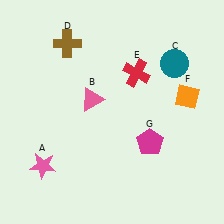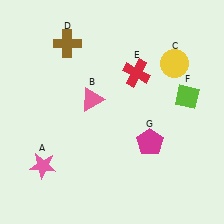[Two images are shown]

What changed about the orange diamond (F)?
In Image 1, F is orange. In Image 2, it changed to lime.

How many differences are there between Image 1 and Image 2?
There are 2 differences between the two images.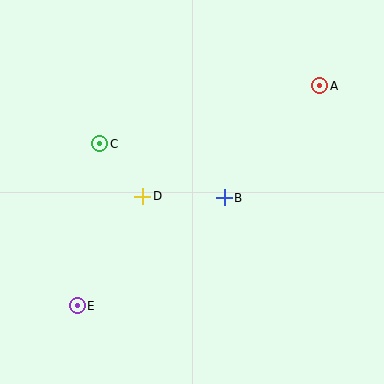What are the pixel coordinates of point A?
Point A is at (320, 86).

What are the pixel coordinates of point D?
Point D is at (143, 196).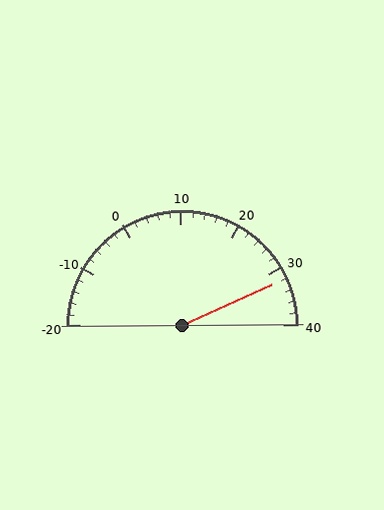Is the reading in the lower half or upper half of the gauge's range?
The reading is in the upper half of the range (-20 to 40).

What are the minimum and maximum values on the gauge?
The gauge ranges from -20 to 40.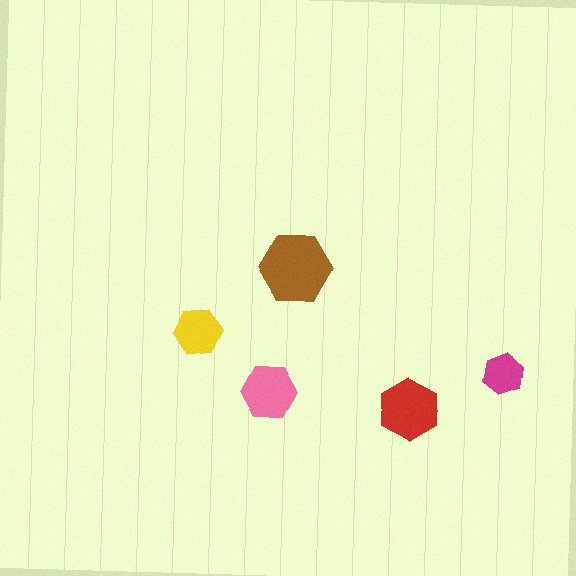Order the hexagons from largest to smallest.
the brown one, the red one, the pink one, the yellow one, the magenta one.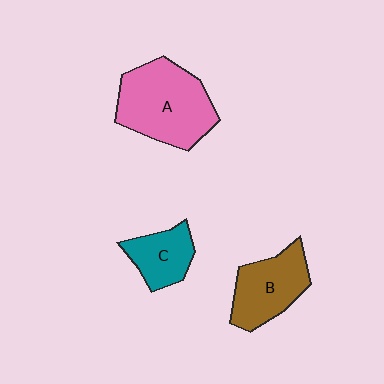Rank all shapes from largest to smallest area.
From largest to smallest: A (pink), B (brown), C (teal).